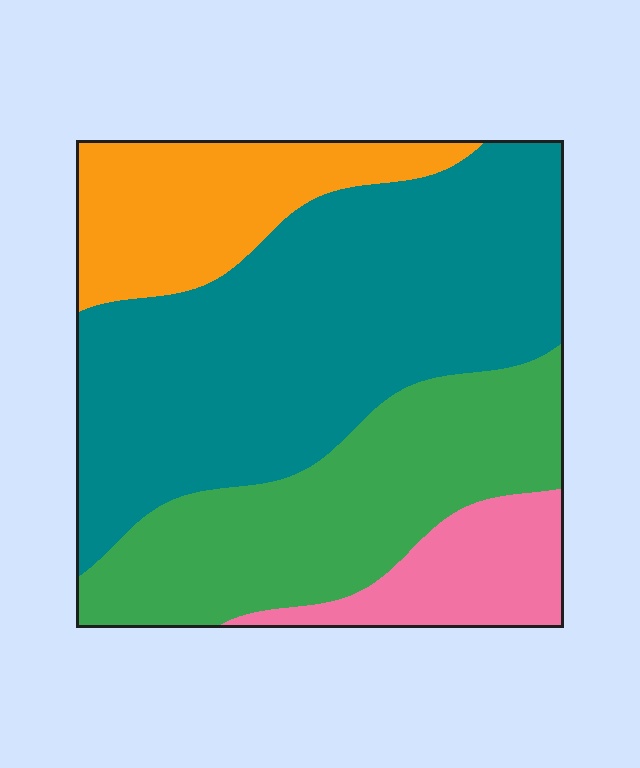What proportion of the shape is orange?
Orange takes up about one sixth (1/6) of the shape.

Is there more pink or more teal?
Teal.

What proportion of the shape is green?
Green takes up about one quarter (1/4) of the shape.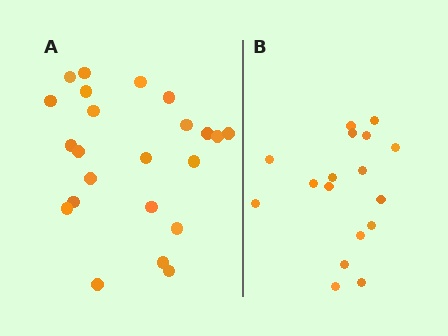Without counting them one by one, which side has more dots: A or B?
Region A (the left region) has more dots.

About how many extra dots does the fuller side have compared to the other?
Region A has about 6 more dots than region B.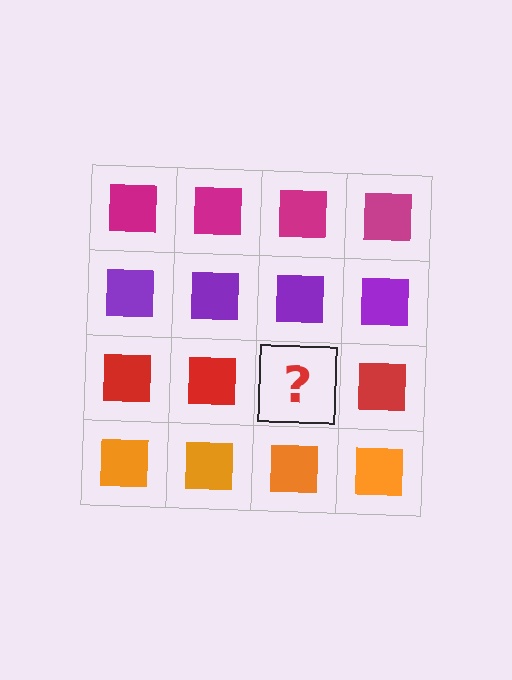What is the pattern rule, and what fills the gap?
The rule is that each row has a consistent color. The gap should be filled with a red square.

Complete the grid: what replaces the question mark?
The question mark should be replaced with a red square.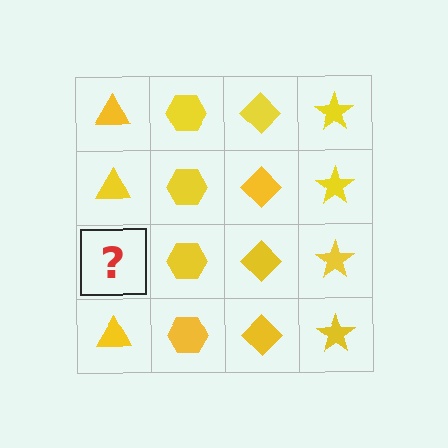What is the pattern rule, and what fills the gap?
The rule is that each column has a consistent shape. The gap should be filled with a yellow triangle.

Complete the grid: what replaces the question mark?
The question mark should be replaced with a yellow triangle.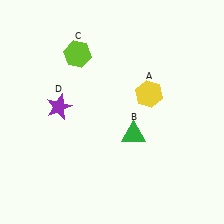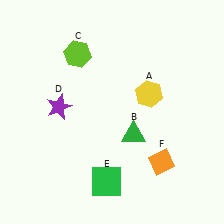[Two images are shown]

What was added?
A green square (E), an orange diamond (F) were added in Image 2.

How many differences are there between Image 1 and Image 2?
There are 2 differences between the two images.